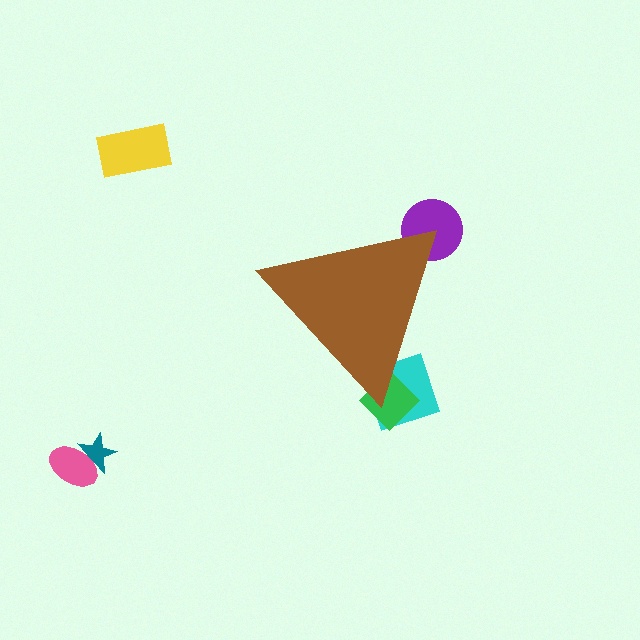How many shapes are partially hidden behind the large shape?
3 shapes are partially hidden.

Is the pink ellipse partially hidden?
No, the pink ellipse is fully visible.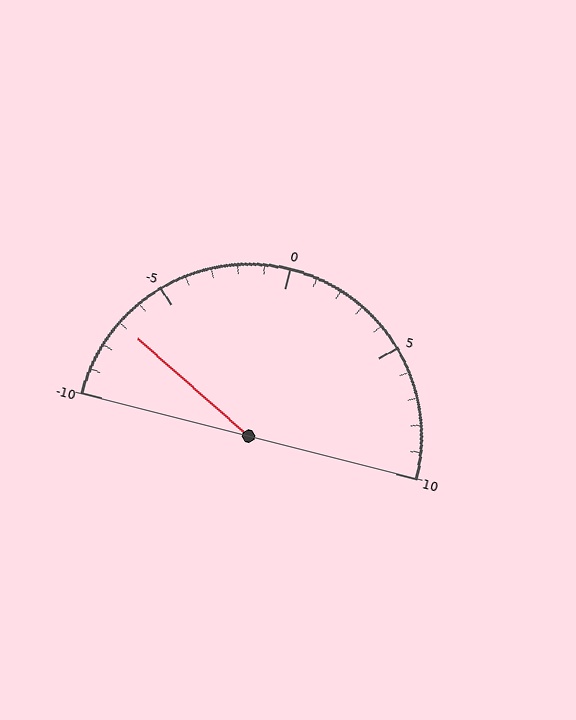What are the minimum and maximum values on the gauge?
The gauge ranges from -10 to 10.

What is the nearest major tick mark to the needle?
The nearest major tick mark is -5.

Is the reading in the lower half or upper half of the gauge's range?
The reading is in the lower half of the range (-10 to 10).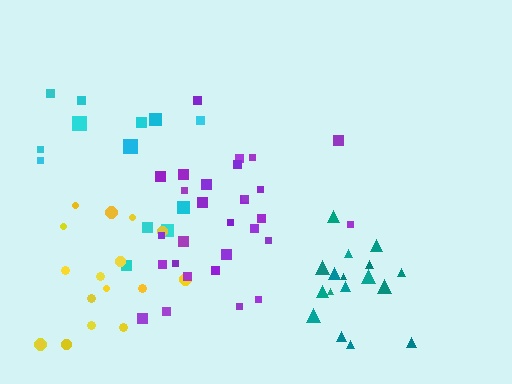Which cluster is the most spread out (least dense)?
Cyan.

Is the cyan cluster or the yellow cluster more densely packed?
Yellow.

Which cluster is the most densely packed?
Teal.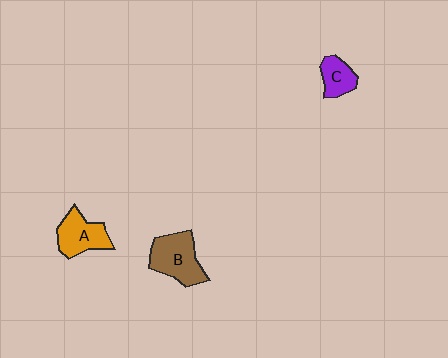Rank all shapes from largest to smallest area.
From largest to smallest: B (brown), A (orange), C (purple).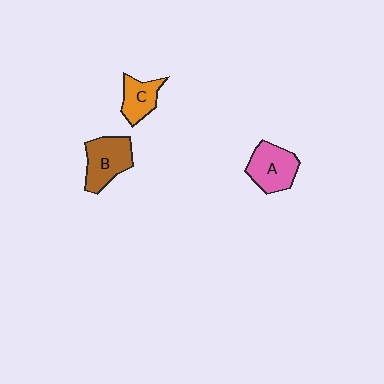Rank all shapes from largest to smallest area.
From largest to smallest: B (brown), A (pink), C (orange).